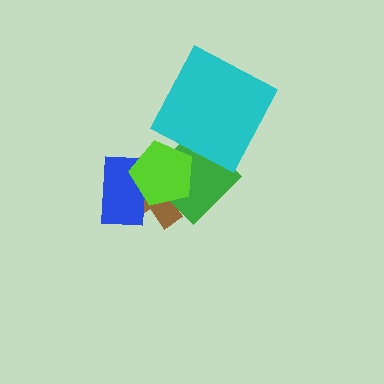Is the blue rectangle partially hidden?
Yes, it is partially covered by another shape.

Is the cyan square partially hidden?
No, no other shape covers it.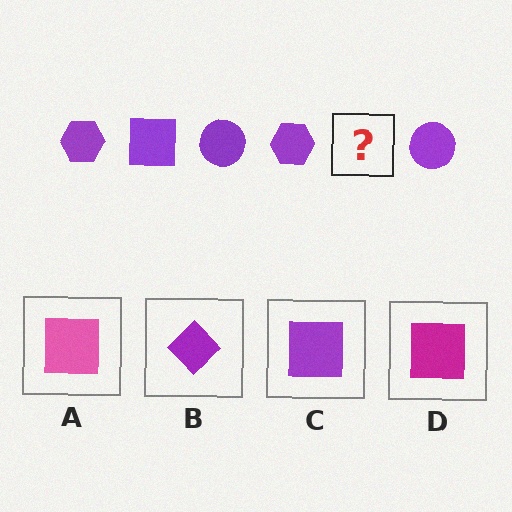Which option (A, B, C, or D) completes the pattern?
C.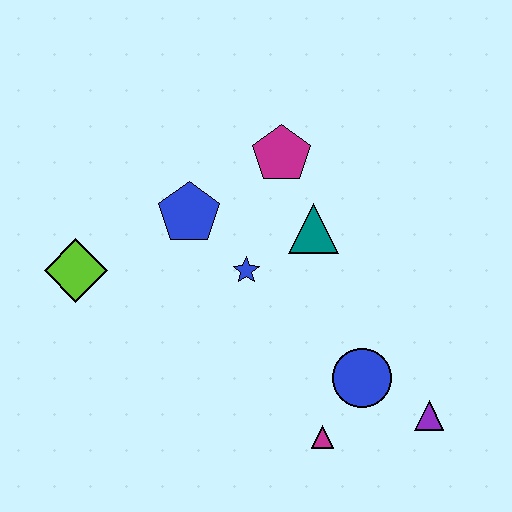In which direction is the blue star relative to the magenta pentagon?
The blue star is below the magenta pentagon.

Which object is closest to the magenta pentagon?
The teal triangle is closest to the magenta pentagon.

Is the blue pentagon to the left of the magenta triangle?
Yes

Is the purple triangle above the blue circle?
No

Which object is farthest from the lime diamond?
The purple triangle is farthest from the lime diamond.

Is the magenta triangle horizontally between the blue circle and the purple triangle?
No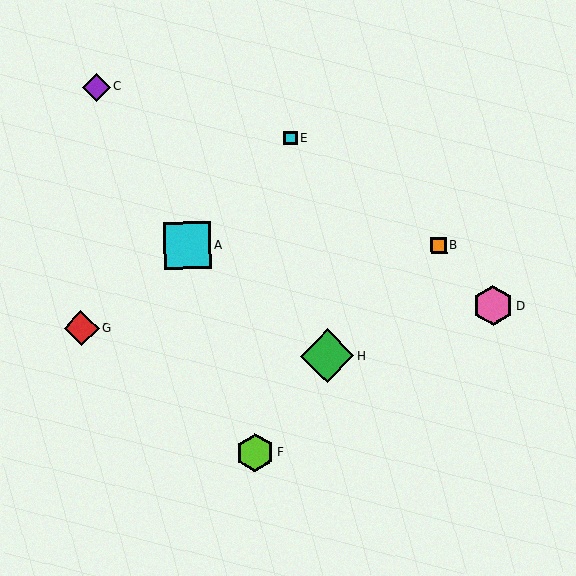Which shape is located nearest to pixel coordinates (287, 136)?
The cyan square (labeled E) at (290, 138) is nearest to that location.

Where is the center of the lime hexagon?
The center of the lime hexagon is at (255, 453).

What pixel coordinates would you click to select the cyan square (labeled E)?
Click at (290, 138) to select the cyan square E.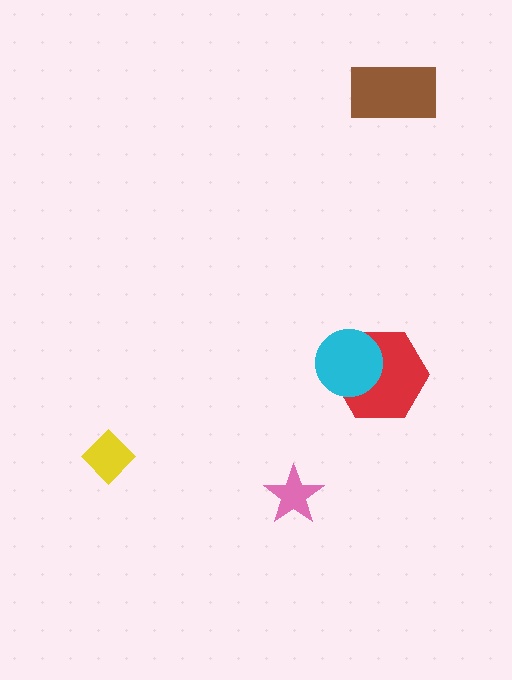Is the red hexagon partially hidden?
Yes, it is partially covered by another shape.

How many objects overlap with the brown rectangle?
0 objects overlap with the brown rectangle.